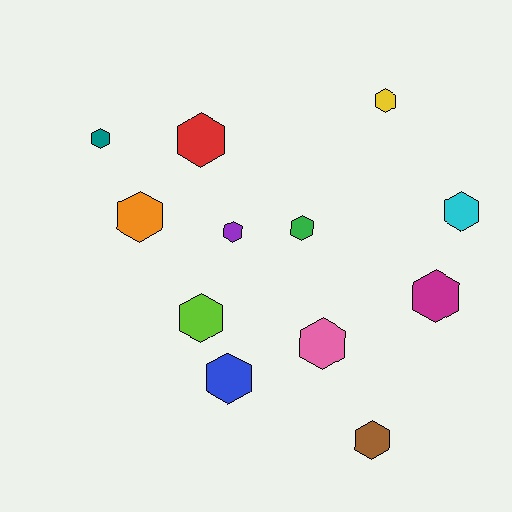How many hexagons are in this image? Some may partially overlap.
There are 12 hexagons.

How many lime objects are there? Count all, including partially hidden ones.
There is 1 lime object.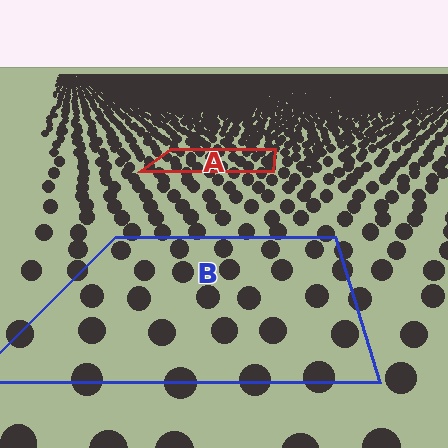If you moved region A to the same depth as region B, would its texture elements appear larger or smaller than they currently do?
They would appear larger. At a closer depth, the same texture elements are projected at a bigger on-screen size.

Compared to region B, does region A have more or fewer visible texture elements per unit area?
Region A has more texture elements per unit area — they are packed more densely because it is farther away.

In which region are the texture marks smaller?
The texture marks are smaller in region A, because it is farther away.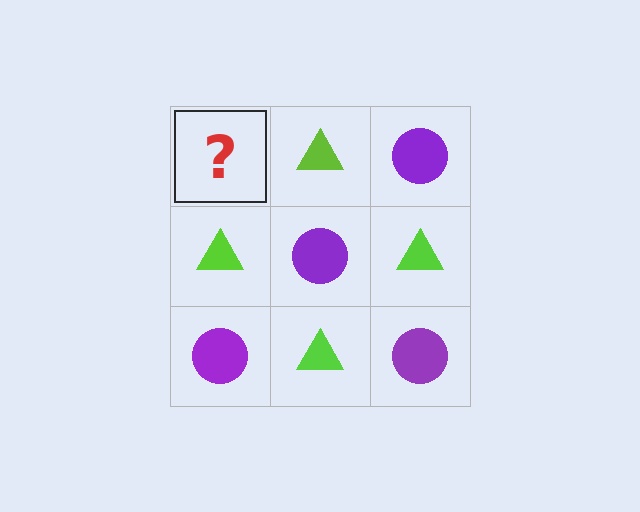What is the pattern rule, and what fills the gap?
The rule is that it alternates purple circle and lime triangle in a checkerboard pattern. The gap should be filled with a purple circle.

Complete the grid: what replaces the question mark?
The question mark should be replaced with a purple circle.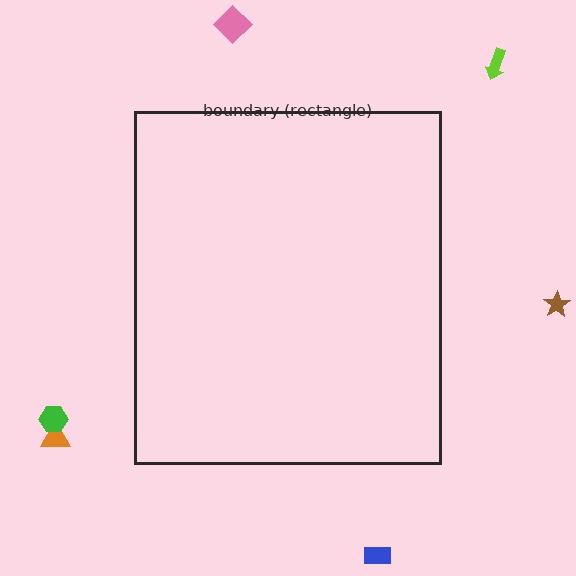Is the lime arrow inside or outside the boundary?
Outside.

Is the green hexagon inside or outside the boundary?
Outside.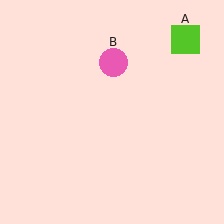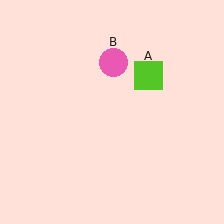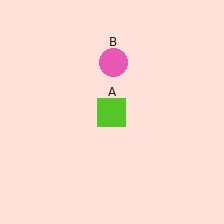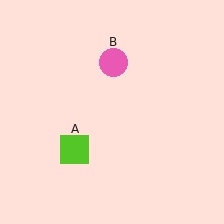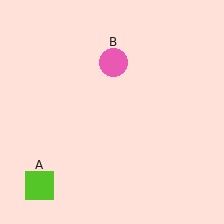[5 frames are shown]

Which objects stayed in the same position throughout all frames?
Pink circle (object B) remained stationary.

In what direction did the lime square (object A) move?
The lime square (object A) moved down and to the left.